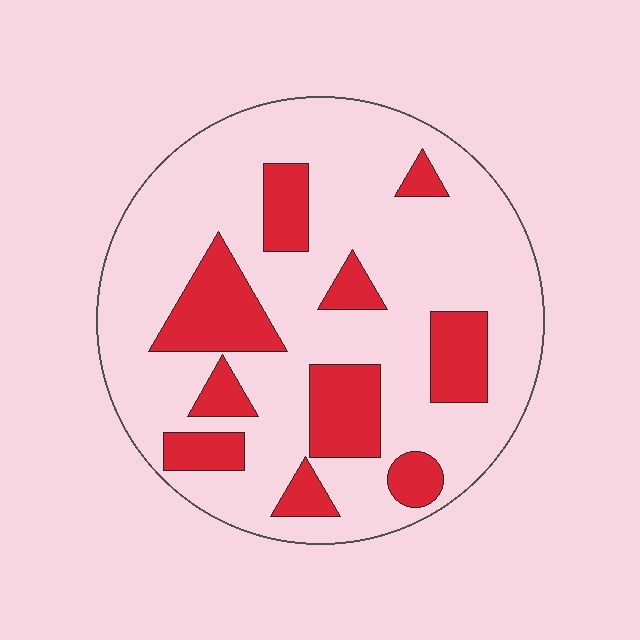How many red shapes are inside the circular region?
10.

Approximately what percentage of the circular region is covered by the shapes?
Approximately 25%.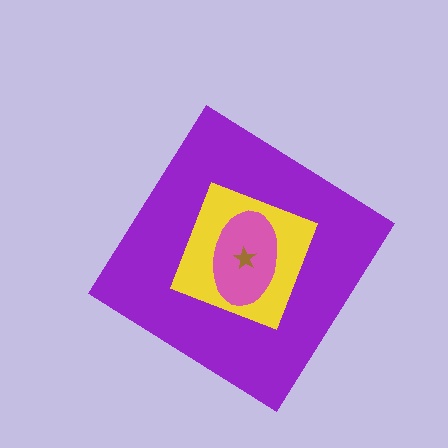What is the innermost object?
The brown star.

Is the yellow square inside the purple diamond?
Yes.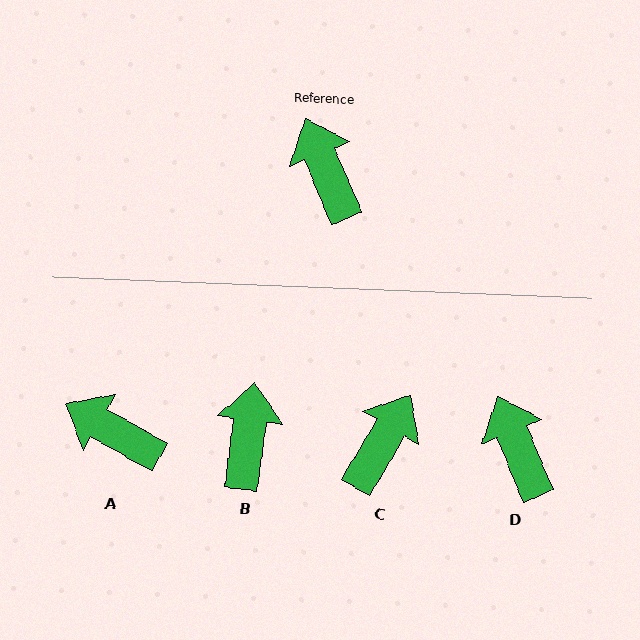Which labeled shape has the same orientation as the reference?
D.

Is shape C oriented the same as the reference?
No, it is off by about 53 degrees.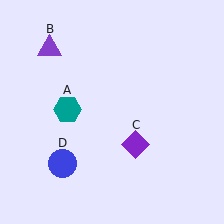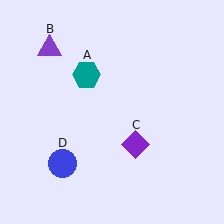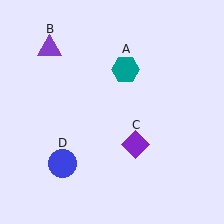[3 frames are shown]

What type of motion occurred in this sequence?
The teal hexagon (object A) rotated clockwise around the center of the scene.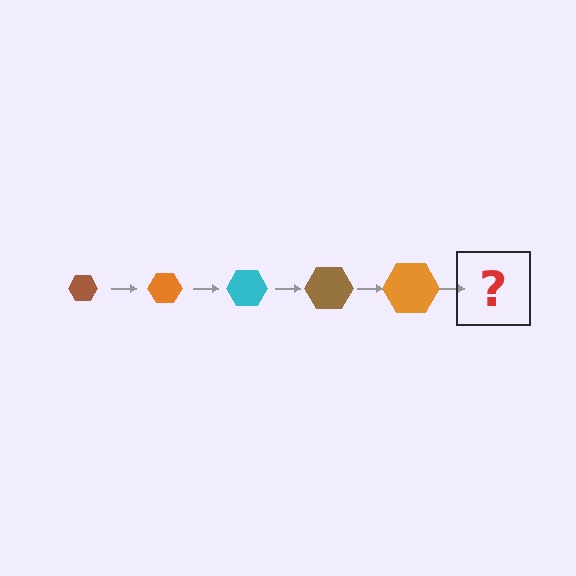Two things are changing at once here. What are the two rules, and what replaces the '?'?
The two rules are that the hexagon grows larger each step and the color cycles through brown, orange, and cyan. The '?' should be a cyan hexagon, larger than the previous one.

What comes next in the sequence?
The next element should be a cyan hexagon, larger than the previous one.